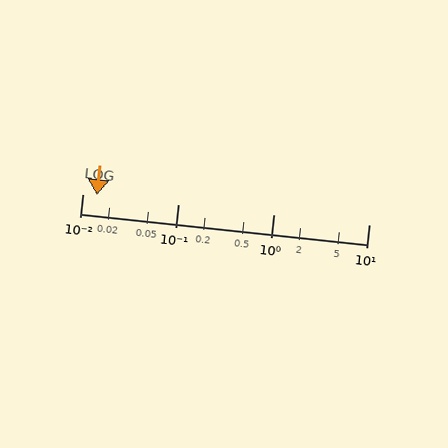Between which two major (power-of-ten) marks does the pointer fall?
The pointer is between 0.01 and 0.1.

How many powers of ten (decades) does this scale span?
The scale spans 3 decades, from 0.01 to 10.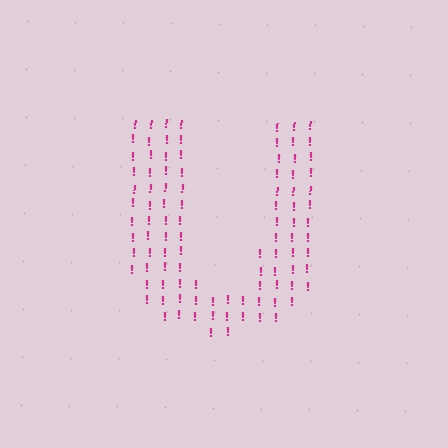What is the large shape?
The large shape is the letter U.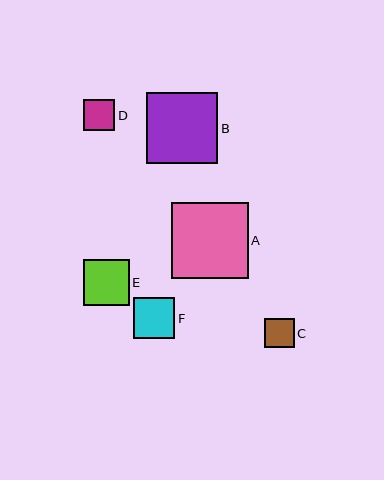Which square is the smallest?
Square C is the smallest with a size of approximately 29 pixels.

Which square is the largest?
Square A is the largest with a size of approximately 76 pixels.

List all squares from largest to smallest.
From largest to smallest: A, B, E, F, D, C.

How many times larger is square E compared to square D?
Square E is approximately 1.5 times the size of square D.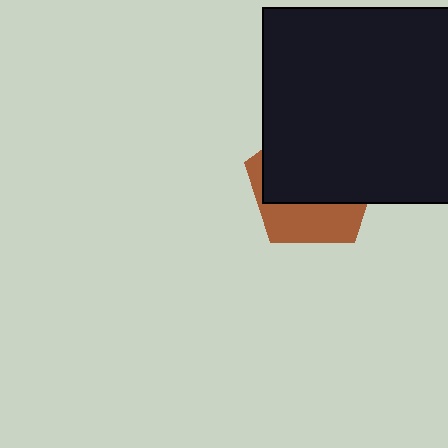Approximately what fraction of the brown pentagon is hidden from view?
Roughly 64% of the brown pentagon is hidden behind the black square.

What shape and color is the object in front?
The object in front is a black square.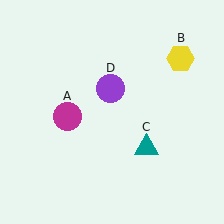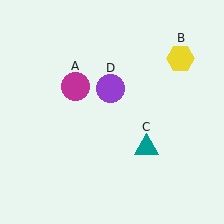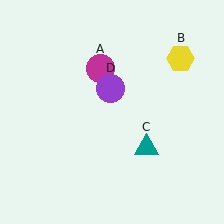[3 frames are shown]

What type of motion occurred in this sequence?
The magenta circle (object A) rotated clockwise around the center of the scene.